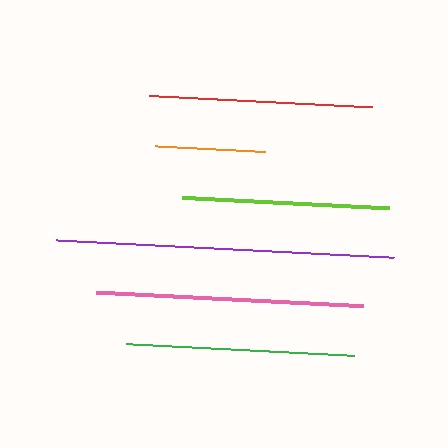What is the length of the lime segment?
The lime segment is approximately 206 pixels long.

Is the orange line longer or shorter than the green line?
The green line is longer than the orange line.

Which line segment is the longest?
The purple line is the longest at approximately 338 pixels.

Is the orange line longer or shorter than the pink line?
The pink line is longer than the orange line.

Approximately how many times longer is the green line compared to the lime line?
The green line is approximately 1.1 times the length of the lime line.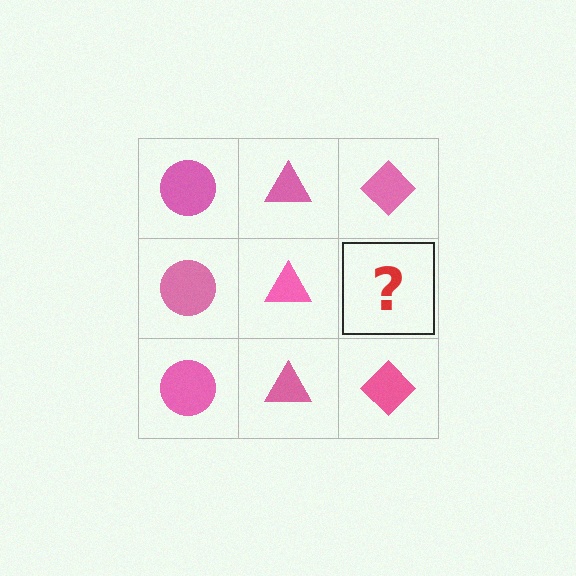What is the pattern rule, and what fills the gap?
The rule is that each column has a consistent shape. The gap should be filled with a pink diamond.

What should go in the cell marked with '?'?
The missing cell should contain a pink diamond.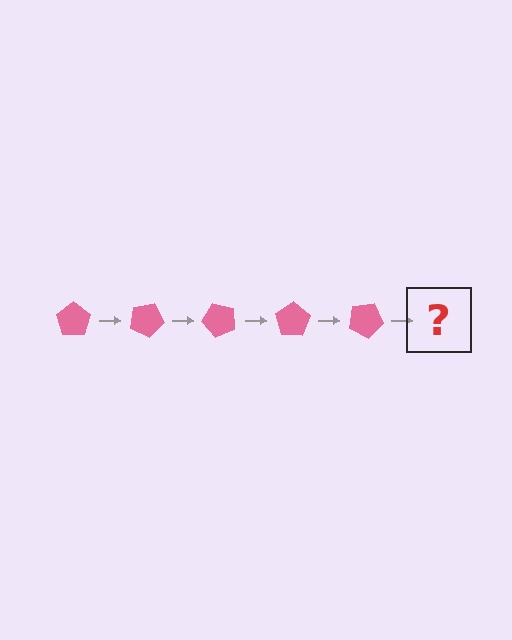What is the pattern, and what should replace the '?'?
The pattern is that the pentagon rotates 25 degrees each step. The '?' should be a pink pentagon rotated 125 degrees.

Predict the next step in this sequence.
The next step is a pink pentagon rotated 125 degrees.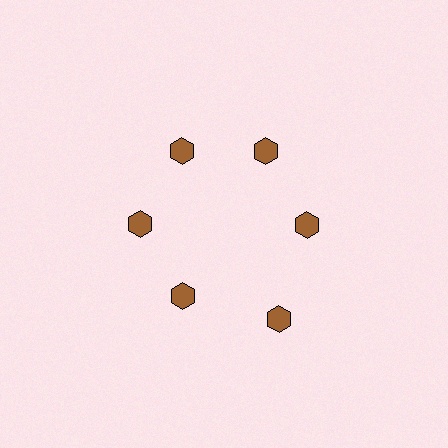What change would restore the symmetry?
The symmetry would be restored by moving it inward, back onto the ring so that all 6 hexagons sit at equal angles and equal distance from the center.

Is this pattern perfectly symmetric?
No. The 6 brown hexagons are arranged in a ring, but one element near the 5 o'clock position is pushed outward from the center, breaking the 6-fold rotational symmetry.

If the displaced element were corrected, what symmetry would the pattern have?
It would have 6-fold rotational symmetry — the pattern would map onto itself every 60 degrees.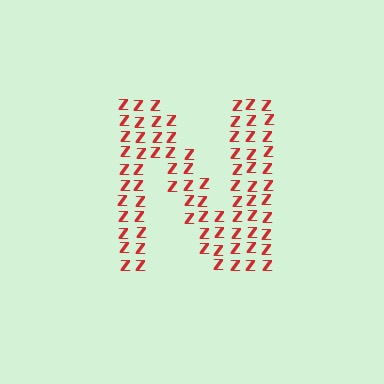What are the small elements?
The small elements are letter Z's.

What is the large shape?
The large shape is the letter N.